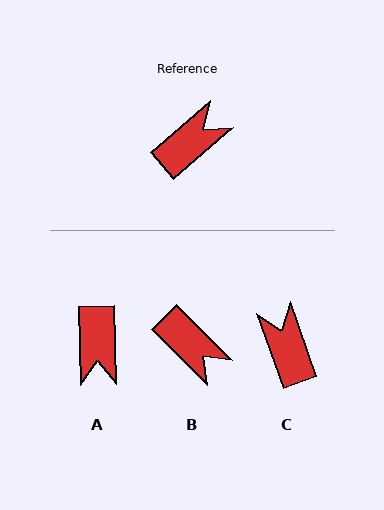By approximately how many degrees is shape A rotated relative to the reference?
Approximately 130 degrees clockwise.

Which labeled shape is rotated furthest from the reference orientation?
A, about 130 degrees away.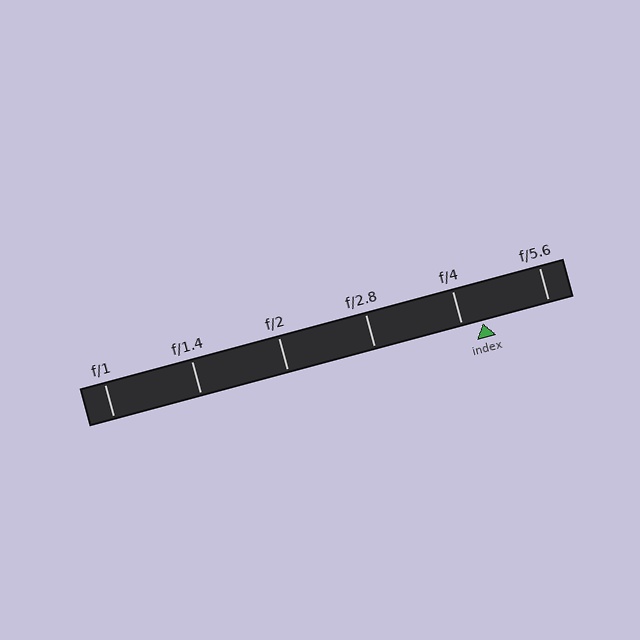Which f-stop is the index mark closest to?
The index mark is closest to f/4.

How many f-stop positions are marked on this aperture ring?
There are 6 f-stop positions marked.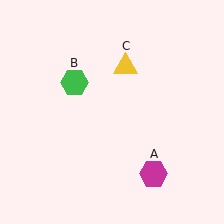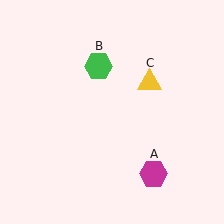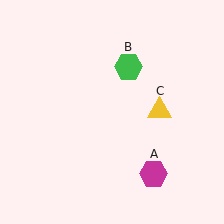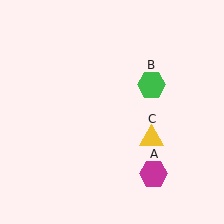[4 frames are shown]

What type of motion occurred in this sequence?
The green hexagon (object B), yellow triangle (object C) rotated clockwise around the center of the scene.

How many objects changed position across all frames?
2 objects changed position: green hexagon (object B), yellow triangle (object C).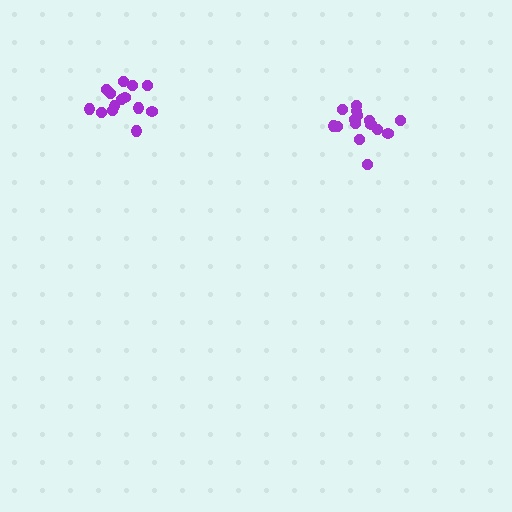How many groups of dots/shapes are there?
There are 2 groups.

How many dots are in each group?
Group 1: 14 dots, Group 2: 15 dots (29 total).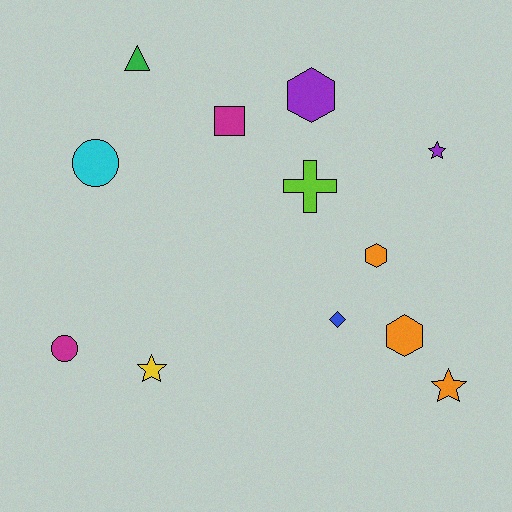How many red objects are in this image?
There are no red objects.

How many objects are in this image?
There are 12 objects.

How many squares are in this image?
There is 1 square.